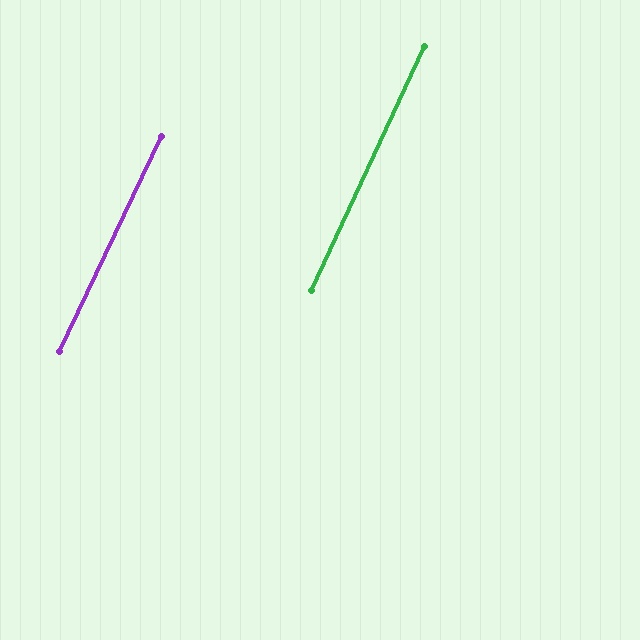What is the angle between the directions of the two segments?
Approximately 0 degrees.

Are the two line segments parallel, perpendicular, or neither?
Parallel — their directions differ by only 0.5°.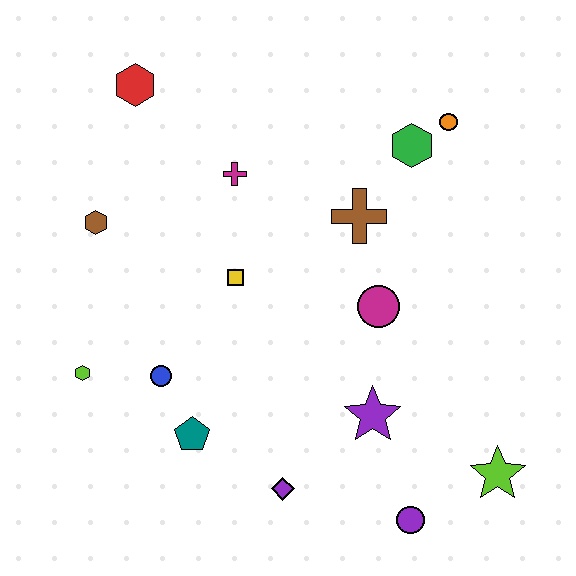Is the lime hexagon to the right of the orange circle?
No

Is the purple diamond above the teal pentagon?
No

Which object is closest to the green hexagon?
The orange circle is closest to the green hexagon.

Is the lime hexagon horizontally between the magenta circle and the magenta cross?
No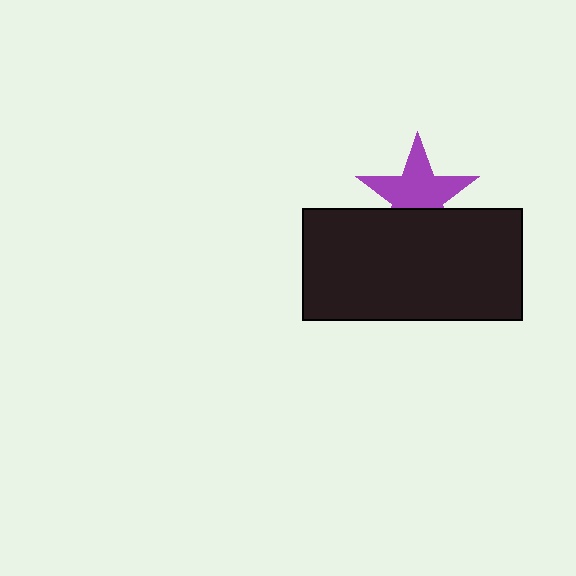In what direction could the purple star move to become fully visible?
The purple star could move up. That would shift it out from behind the black rectangle entirely.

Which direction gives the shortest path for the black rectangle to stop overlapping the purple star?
Moving down gives the shortest separation.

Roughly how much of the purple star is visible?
Most of it is visible (roughly 67%).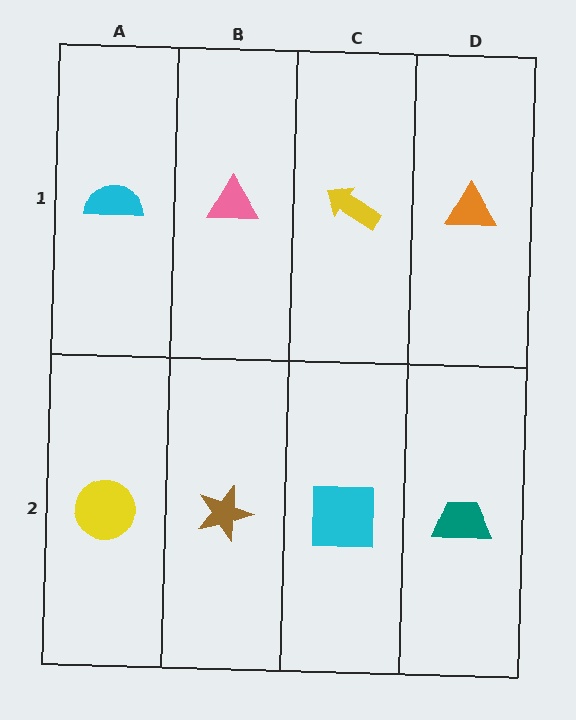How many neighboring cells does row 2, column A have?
2.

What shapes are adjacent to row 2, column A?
A cyan semicircle (row 1, column A), a brown star (row 2, column B).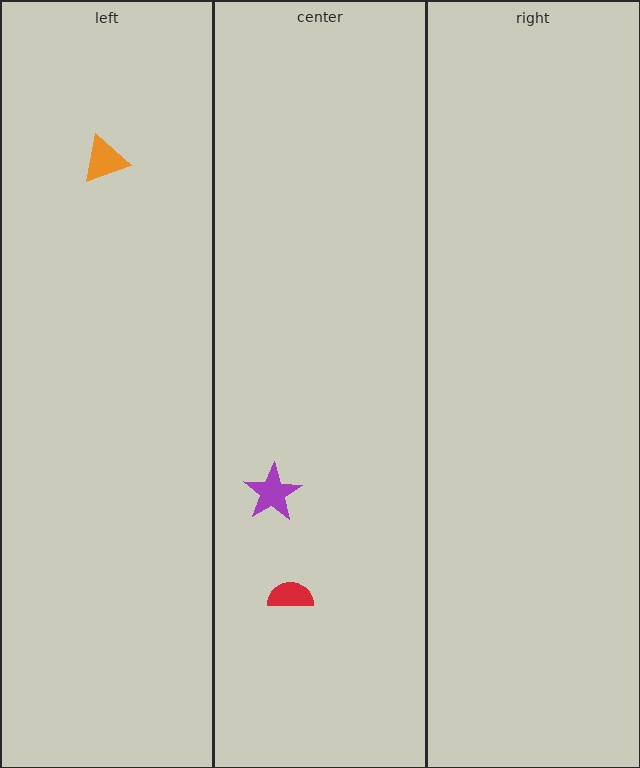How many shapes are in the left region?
1.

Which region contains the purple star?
The center region.